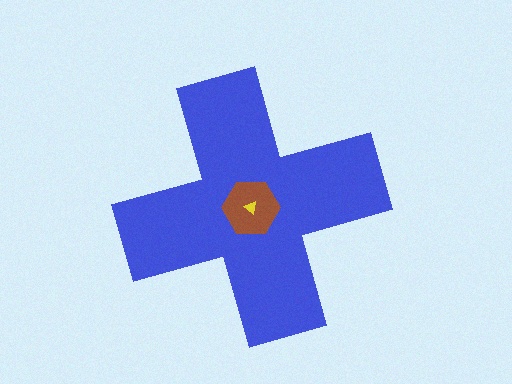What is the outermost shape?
The blue cross.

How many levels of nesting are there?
3.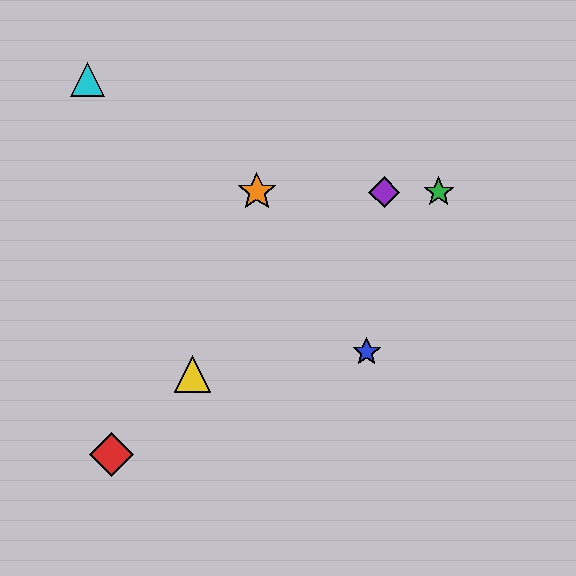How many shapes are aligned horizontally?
3 shapes (the green star, the purple diamond, the orange star) are aligned horizontally.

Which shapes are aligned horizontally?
The green star, the purple diamond, the orange star are aligned horizontally.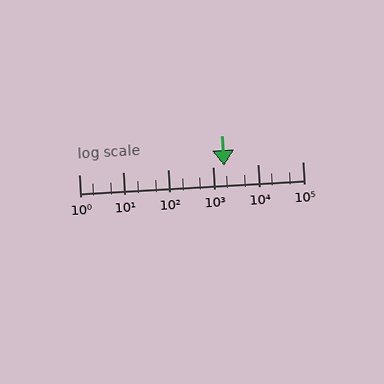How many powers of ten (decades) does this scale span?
The scale spans 5 decades, from 1 to 100000.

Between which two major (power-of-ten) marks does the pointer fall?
The pointer is between 1000 and 10000.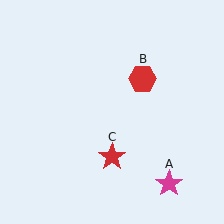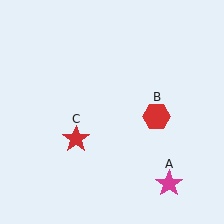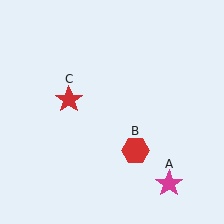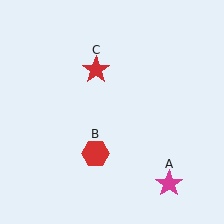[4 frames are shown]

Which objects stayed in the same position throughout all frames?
Magenta star (object A) remained stationary.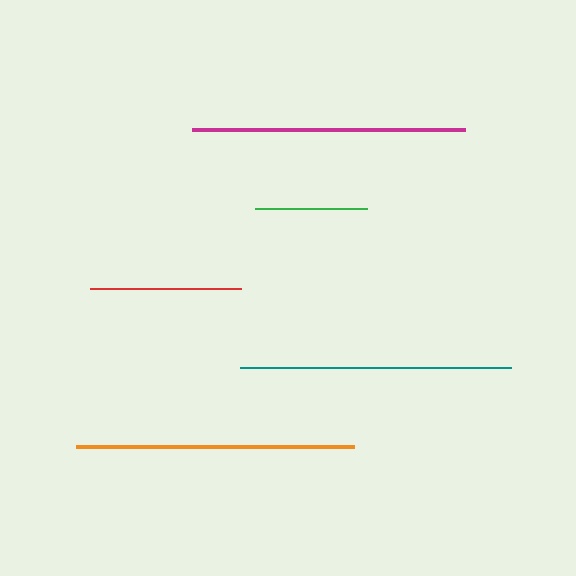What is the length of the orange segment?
The orange segment is approximately 277 pixels long.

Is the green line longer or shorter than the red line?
The red line is longer than the green line.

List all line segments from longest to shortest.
From longest to shortest: orange, magenta, teal, red, green.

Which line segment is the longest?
The orange line is the longest at approximately 277 pixels.